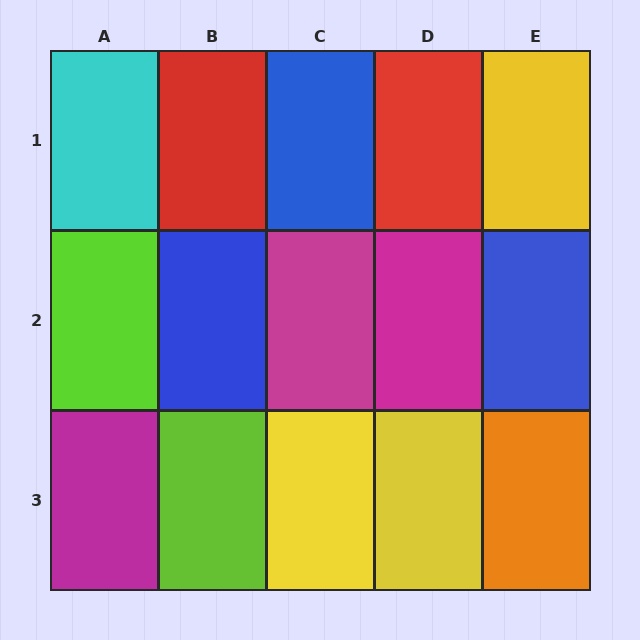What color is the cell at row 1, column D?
Red.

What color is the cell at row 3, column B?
Lime.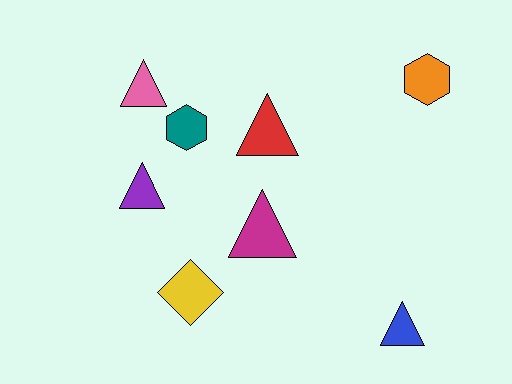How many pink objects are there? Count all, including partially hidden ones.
There is 1 pink object.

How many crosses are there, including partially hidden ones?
There are no crosses.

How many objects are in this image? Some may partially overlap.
There are 8 objects.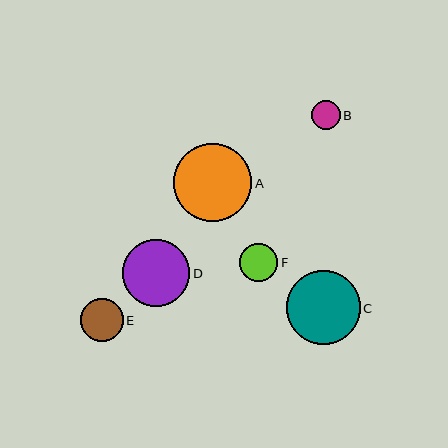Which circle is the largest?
Circle A is the largest with a size of approximately 79 pixels.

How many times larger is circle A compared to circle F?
Circle A is approximately 2.1 times the size of circle F.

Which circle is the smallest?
Circle B is the smallest with a size of approximately 29 pixels.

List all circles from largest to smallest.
From largest to smallest: A, C, D, E, F, B.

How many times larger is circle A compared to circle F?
Circle A is approximately 2.1 times the size of circle F.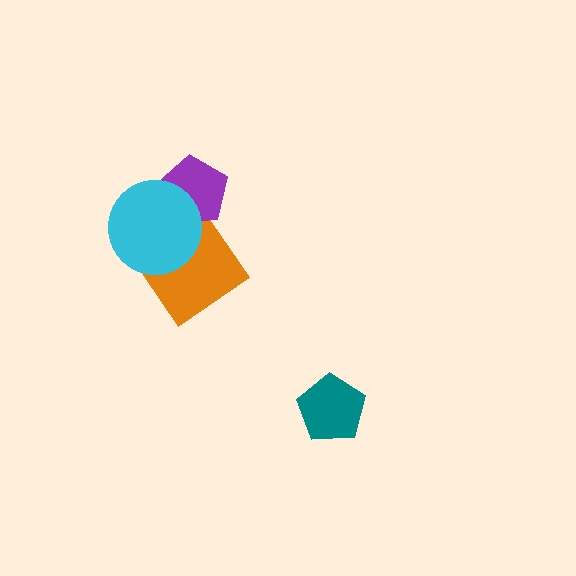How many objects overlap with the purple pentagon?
1 object overlaps with the purple pentagon.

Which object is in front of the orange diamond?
The cyan circle is in front of the orange diamond.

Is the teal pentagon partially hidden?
No, no other shape covers it.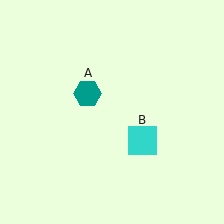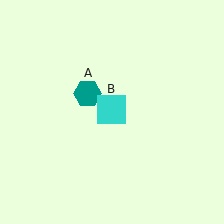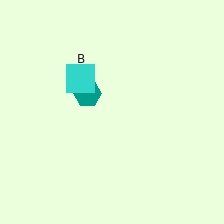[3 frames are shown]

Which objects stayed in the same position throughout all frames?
Teal hexagon (object A) remained stationary.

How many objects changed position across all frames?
1 object changed position: cyan square (object B).